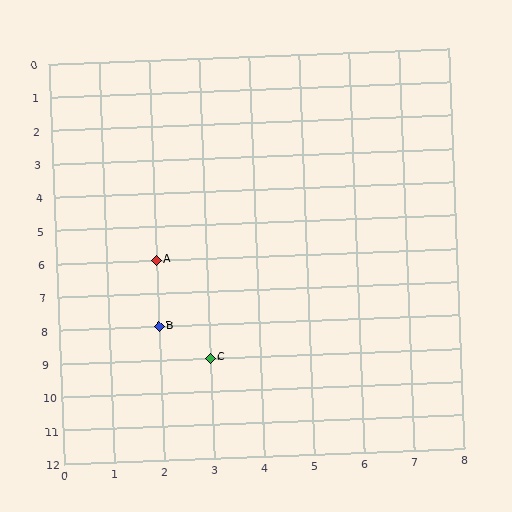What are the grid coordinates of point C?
Point C is at grid coordinates (3, 9).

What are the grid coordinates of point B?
Point B is at grid coordinates (2, 8).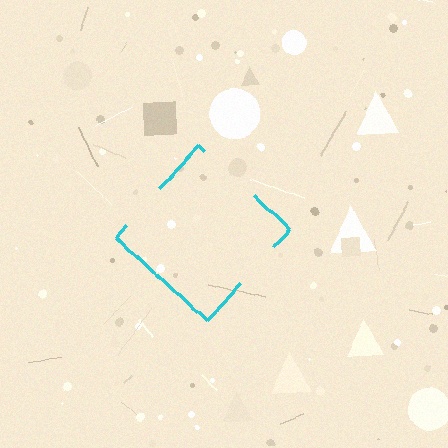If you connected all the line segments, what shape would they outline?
They would outline a diamond.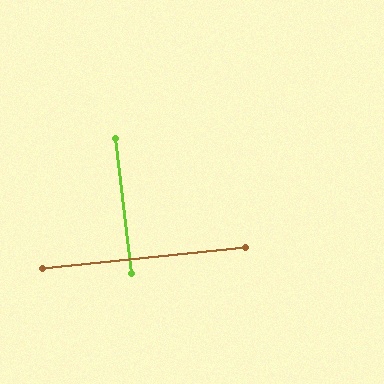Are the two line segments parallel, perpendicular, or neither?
Perpendicular — they meet at approximately 89°.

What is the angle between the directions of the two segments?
Approximately 89 degrees.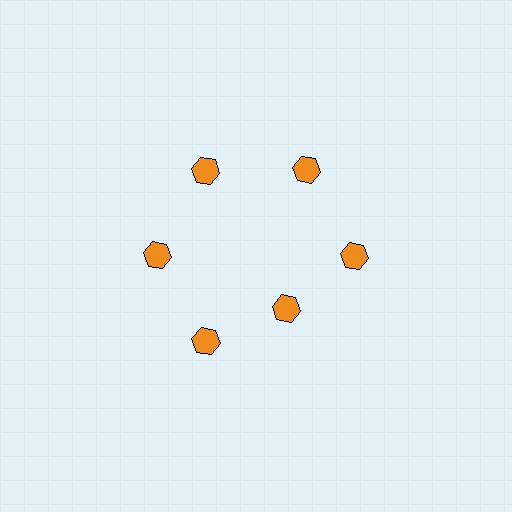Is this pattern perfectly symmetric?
No. The 6 orange hexagons are arranged in a ring, but one element near the 5 o'clock position is pulled inward toward the center, breaking the 6-fold rotational symmetry.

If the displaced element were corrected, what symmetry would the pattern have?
It would have 6-fold rotational symmetry — the pattern would map onto itself every 60 degrees.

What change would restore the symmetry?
The symmetry would be restored by moving it outward, back onto the ring so that all 6 hexagons sit at equal angles and equal distance from the center.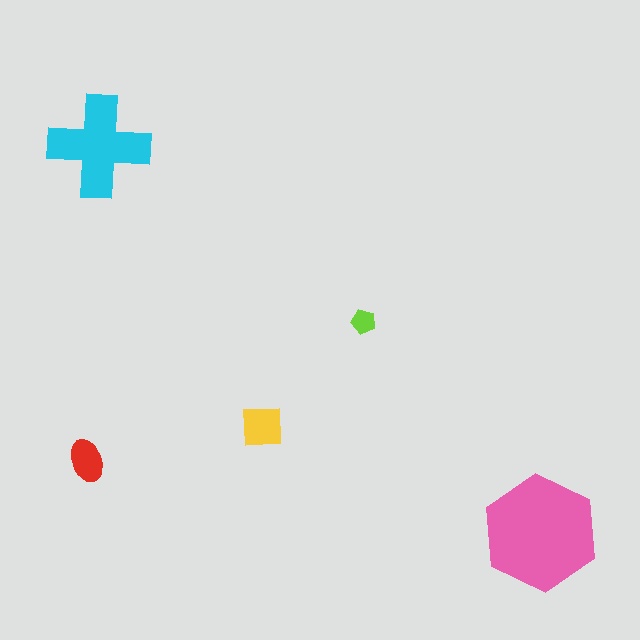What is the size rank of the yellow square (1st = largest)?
3rd.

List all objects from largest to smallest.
The pink hexagon, the cyan cross, the yellow square, the red ellipse, the lime pentagon.